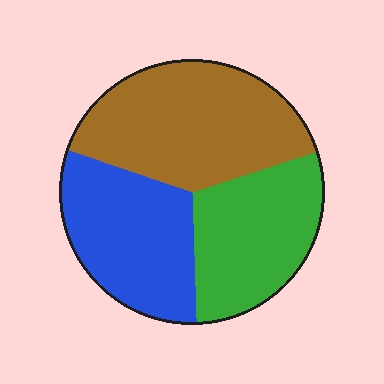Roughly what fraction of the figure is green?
Green covers about 30% of the figure.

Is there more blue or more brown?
Brown.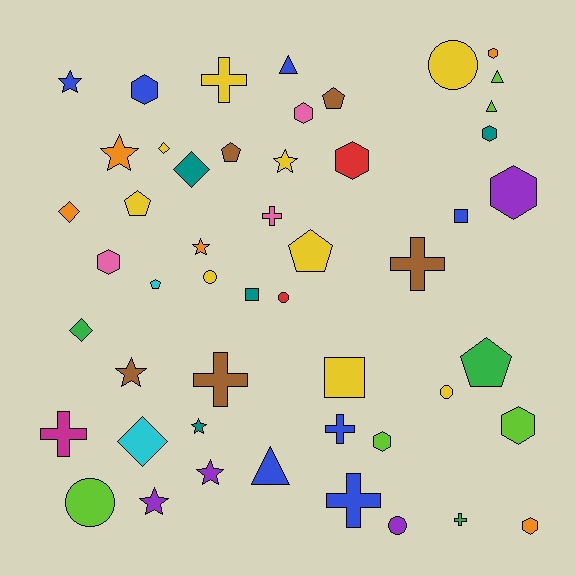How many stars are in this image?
There are 8 stars.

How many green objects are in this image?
There are 3 green objects.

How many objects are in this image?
There are 50 objects.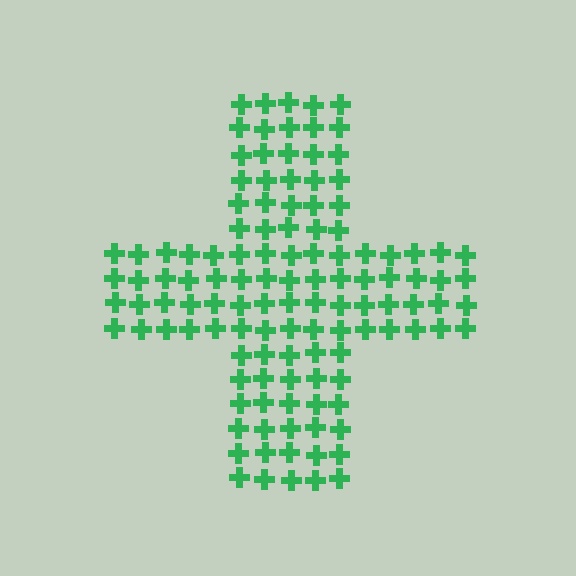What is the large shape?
The large shape is a cross.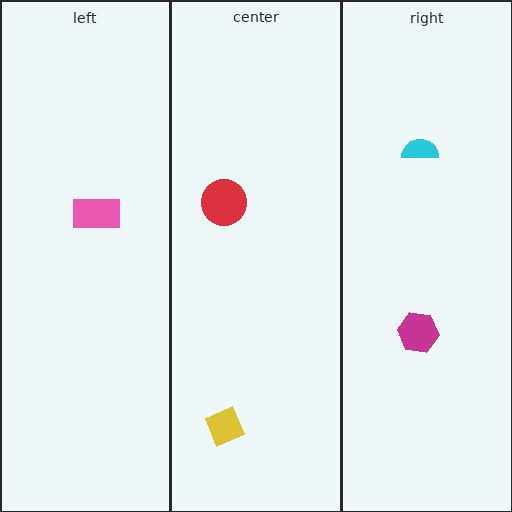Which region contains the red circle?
The center region.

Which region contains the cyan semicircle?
The right region.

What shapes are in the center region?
The red circle, the yellow diamond.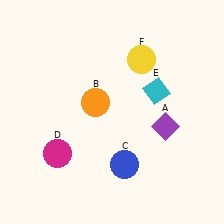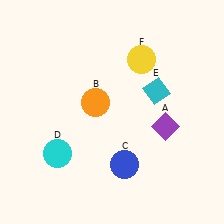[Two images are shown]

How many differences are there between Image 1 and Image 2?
There is 1 difference between the two images.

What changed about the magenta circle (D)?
In Image 1, D is magenta. In Image 2, it changed to cyan.